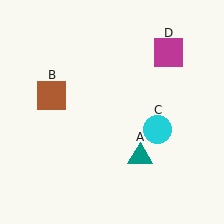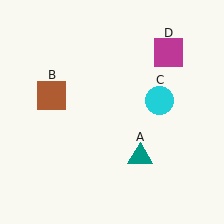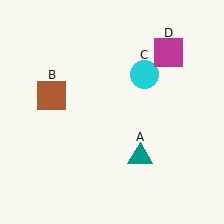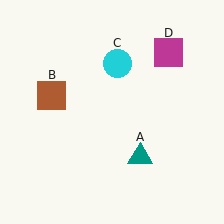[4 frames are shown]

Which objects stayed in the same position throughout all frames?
Teal triangle (object A) and brown square (object B) and magenta square (object D) remained stationary.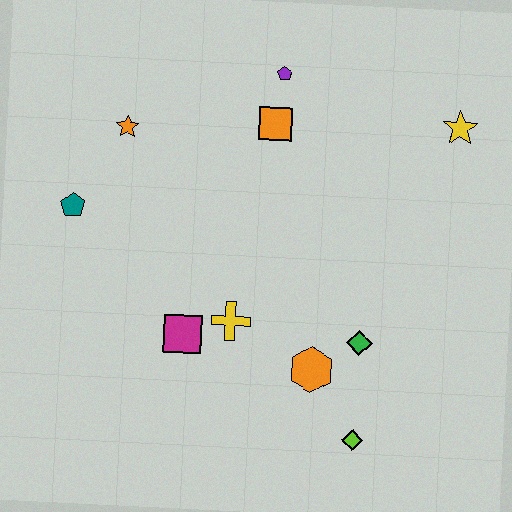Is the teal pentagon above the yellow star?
No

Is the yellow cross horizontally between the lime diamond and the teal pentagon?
Yes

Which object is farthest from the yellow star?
The teal pentagon is farthest from the yellow star.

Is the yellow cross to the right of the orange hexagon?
No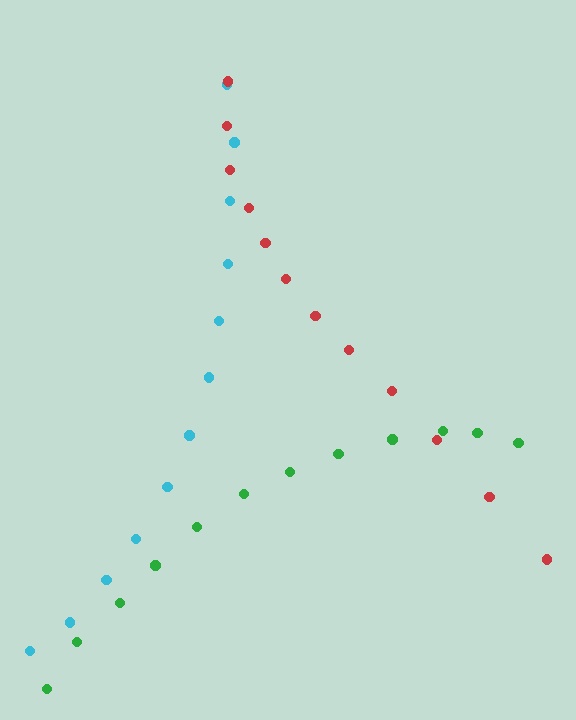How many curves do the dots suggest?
There are 3 distinct paths.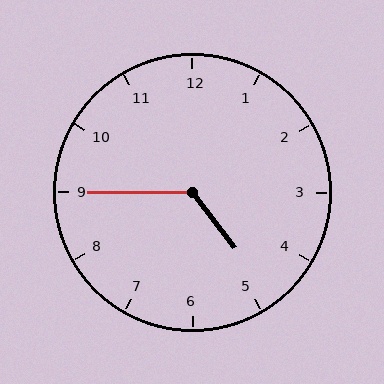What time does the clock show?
4:45.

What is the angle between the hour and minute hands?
Approximately 128 degrees.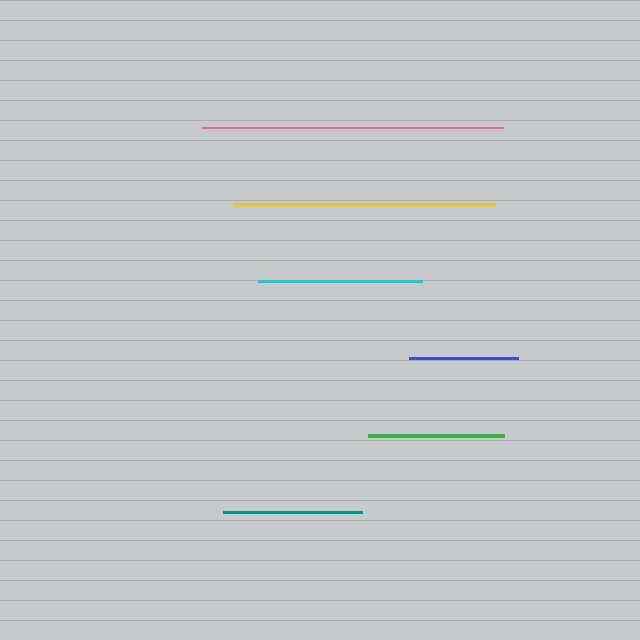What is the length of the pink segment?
The pink segment is approximately 301 pixels long.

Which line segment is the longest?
The pink line is the longest at approximately 301 pixels.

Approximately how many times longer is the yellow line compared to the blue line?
The yellow line is approximately 2.4 times the length of the blue line.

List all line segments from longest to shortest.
From longest to shortest: pink, yellow, cyan, teal, green, blue.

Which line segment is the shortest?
The blue line is the shortest at approximately 109 pixels.